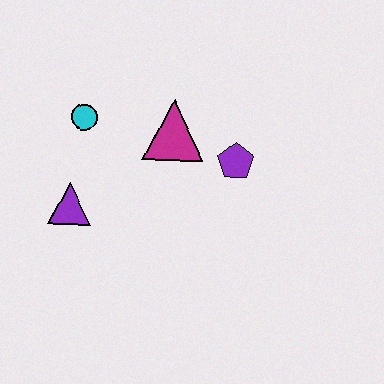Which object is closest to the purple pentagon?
The magenta triangle is closest to the purple pentagon.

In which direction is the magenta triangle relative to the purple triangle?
The magenta triangle is to the right of the purple triangle.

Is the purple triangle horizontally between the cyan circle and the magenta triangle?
No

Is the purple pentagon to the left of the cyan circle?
No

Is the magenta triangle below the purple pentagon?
No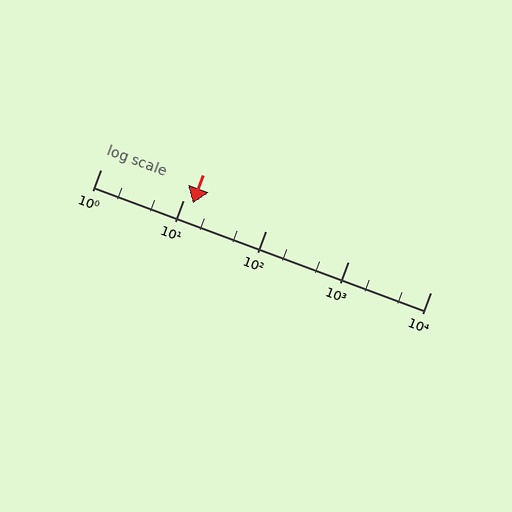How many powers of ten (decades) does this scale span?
The scale spans 4 decades, from 1 to 10000.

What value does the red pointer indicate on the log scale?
The pointer indicates approximately 13.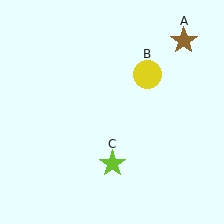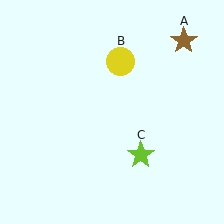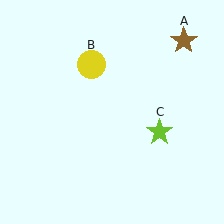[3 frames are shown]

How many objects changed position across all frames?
2 objects changed position: yellow circle (object B), lime star (object C).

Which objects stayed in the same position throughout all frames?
Brown star (object A) remained stationary.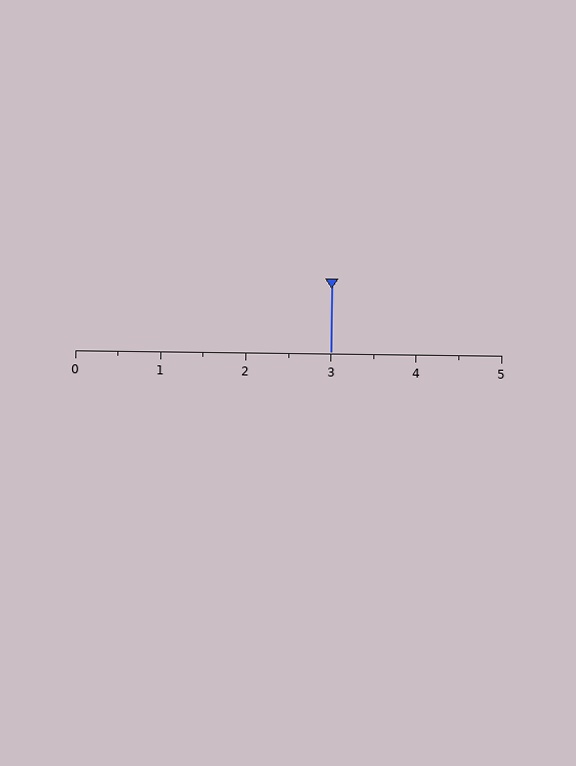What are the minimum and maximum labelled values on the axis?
The axis runs from 0 to 5.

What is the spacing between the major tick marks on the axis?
The major ticks are spaced 1 apart.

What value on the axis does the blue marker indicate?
The marker indicates approximately 3.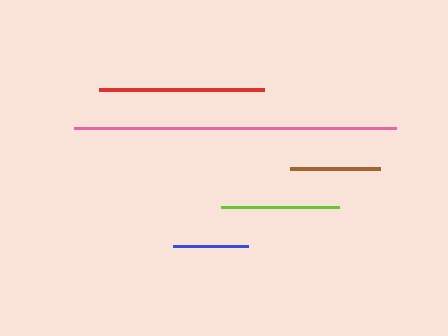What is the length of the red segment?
The red segment is approximately 166 pixels long.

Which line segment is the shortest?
The blue line is the shortest at approximately 74 pixels.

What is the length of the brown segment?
The brown segment is approximately 90 pixels long.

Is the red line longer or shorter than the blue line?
The red line is longer than the blue line.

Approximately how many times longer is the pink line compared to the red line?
The pink line is approximately 1.9 times the length of the red line.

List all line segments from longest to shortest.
From longest to shortest: pink, red, lime, brown, blue.